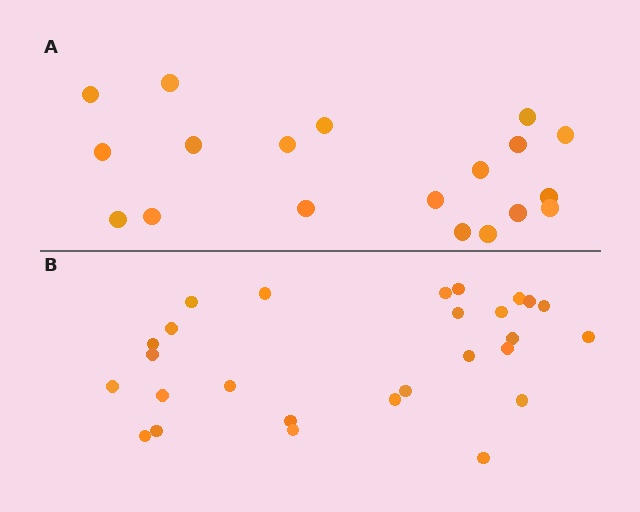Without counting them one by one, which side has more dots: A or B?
Region B (the bottom region) has more dots.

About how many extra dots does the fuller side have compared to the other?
Region B has roughly 8 or so more dots than region A.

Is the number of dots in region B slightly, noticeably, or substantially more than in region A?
Region B has noticeably more, but not dramatically so. The ratio is roughly 1.4 to 1.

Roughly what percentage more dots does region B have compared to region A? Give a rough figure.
About 40% more.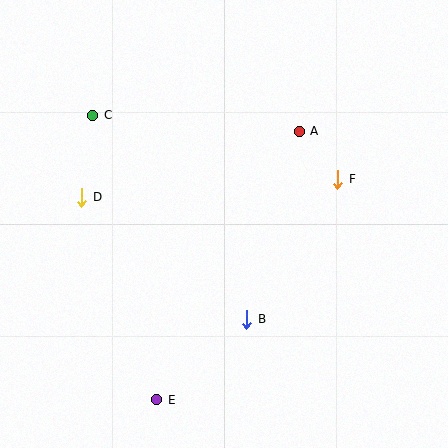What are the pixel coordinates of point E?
Point E is at (157, 400).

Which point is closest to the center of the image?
Point B at (247, 319) is closest to the center.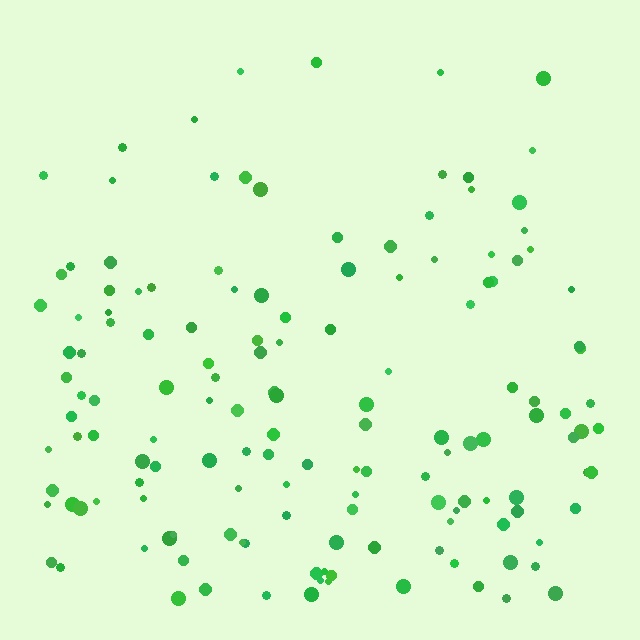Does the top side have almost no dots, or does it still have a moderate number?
Still a moderate number, just noticeably fewer than the bottom.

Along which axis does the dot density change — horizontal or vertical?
Vertical.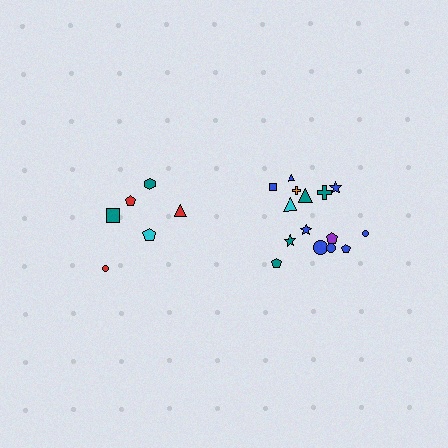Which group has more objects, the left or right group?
The right group.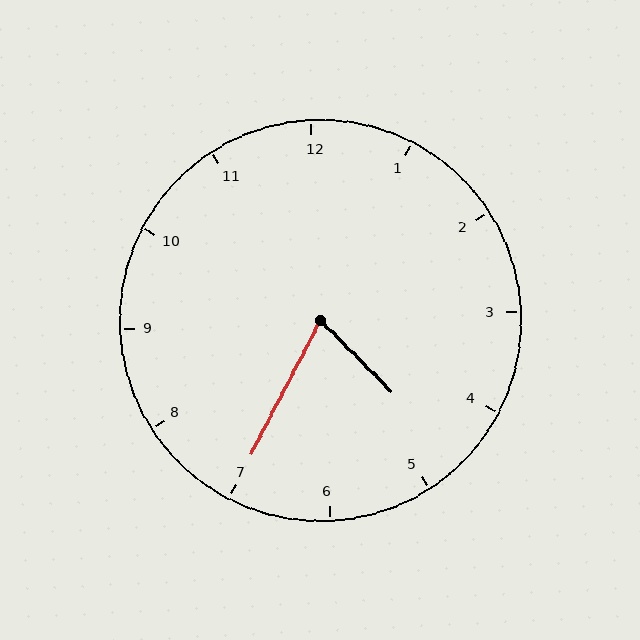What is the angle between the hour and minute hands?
Approximately 72 degrees.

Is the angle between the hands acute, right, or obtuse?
It is acute.